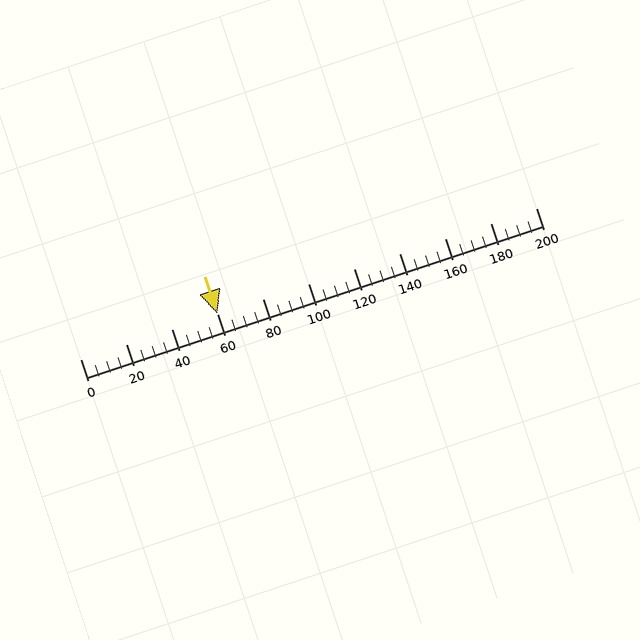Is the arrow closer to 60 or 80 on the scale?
The arrow is closer to 60.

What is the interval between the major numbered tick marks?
The major tick marks are spaced 20 units apart.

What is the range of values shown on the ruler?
The ruler shows values from 0 to 200.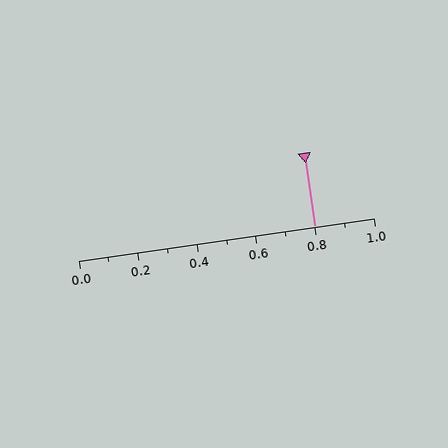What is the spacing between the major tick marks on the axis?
The major ticks are spaced 0.2 apart.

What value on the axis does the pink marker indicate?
The marker indicates approximately 0.8.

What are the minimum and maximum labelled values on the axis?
The axis runs from 0.0 to 1.0.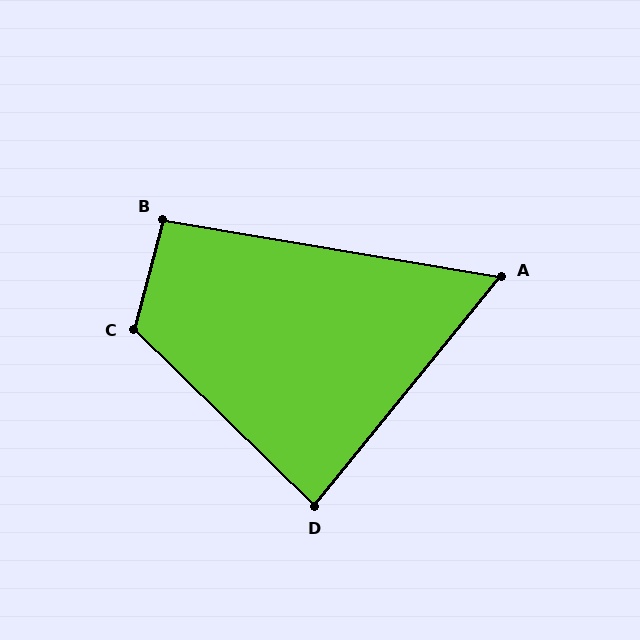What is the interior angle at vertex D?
Approximately 85 degrees (acute).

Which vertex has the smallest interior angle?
A, at approximately 61 degrees.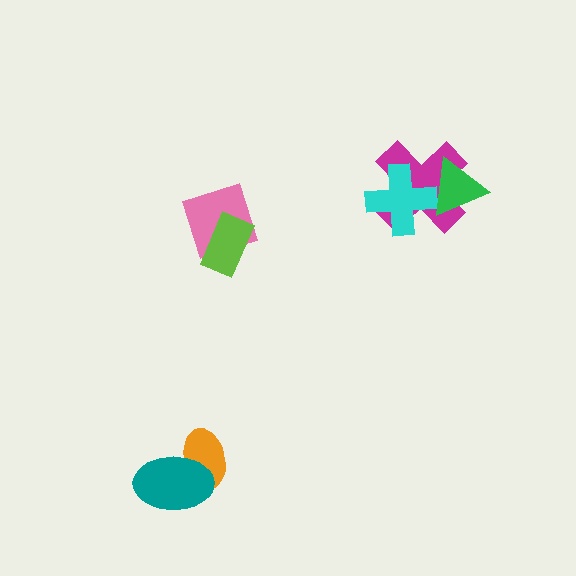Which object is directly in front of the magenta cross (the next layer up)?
The cyan cross is directly in front of the magenta cross.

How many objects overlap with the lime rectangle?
1 object overlaps with the lime rectangle.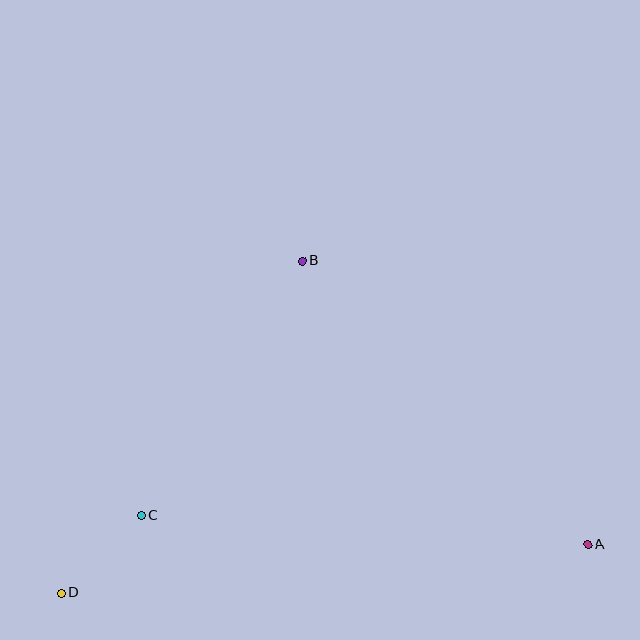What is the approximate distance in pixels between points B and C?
The distance between B and C is approximately 301 pixels.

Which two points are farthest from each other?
Points A and D are farthest from each other.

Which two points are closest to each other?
Points C and D are closest to each other.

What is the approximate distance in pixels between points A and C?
The distance between A and C is approximately 447 pixels.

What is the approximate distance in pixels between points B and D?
The distance between B and D is approximately 410 pixels.